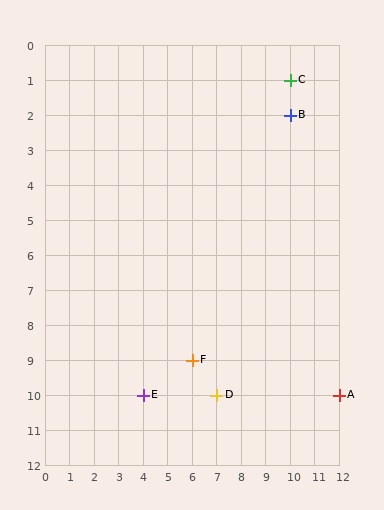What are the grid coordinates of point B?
Point B is at grid coordinates (10, 2).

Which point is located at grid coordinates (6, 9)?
Point F is at (6, 9).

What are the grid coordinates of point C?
Point C is at grid coordinates (10, 1).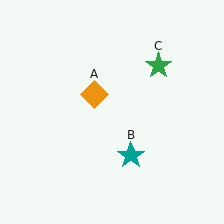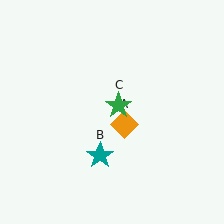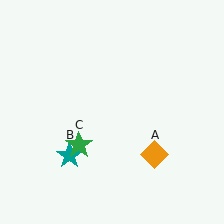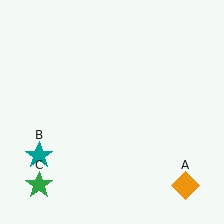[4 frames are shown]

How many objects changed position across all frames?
3 objects changed position: orange diamond (object A), teal star (object B), green star (object C).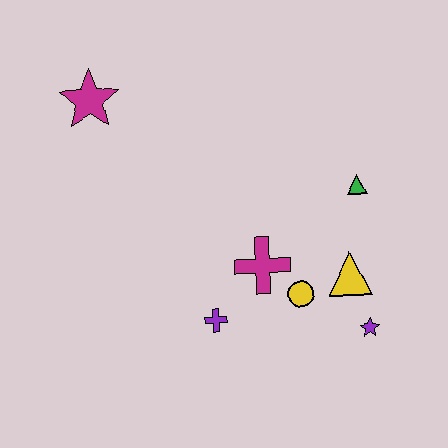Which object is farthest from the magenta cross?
The magenta star is farthest from the magenta cross.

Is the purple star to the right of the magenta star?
Yes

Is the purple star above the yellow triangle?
No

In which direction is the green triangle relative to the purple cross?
The green triangle is to the right of the purple cross.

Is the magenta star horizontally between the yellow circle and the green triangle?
No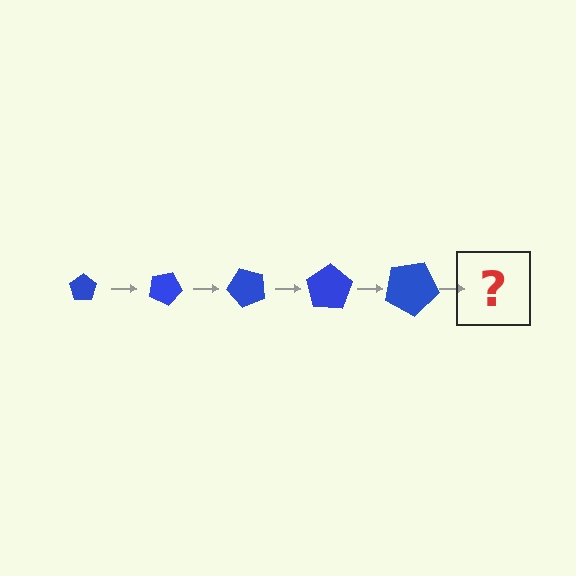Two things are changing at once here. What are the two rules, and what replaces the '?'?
The two rules are that the pentagon grows larger each step and it rotates 25 degrees each step. The '?' should be a pentagon, larger than the previous one and rotated 125 degrees from the start.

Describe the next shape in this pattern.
It should be a pentagon, larger than the previous one and rotated 125 degrees from the start.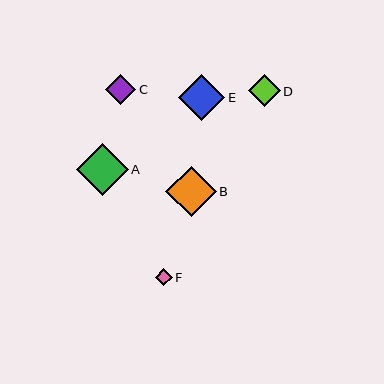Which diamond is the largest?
Diamond A is the largest with a size of approximately 52 pixels.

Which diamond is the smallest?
Diamond F is the smallest with a size of approximately 17 pixels.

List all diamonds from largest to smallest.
From largest to smallest: A, B, E, D, C, F.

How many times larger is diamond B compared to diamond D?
Diamond B is approximately 1.6 times the size of diamond D.